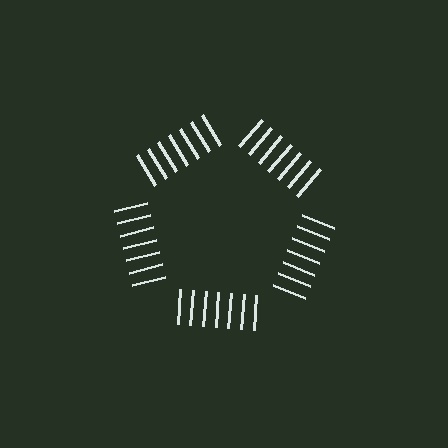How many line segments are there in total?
35 — 7 along each of the 5 edges.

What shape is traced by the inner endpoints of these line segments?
An illusory pentagon — the line segments terminate on its edges but no continuous stroke is drawn.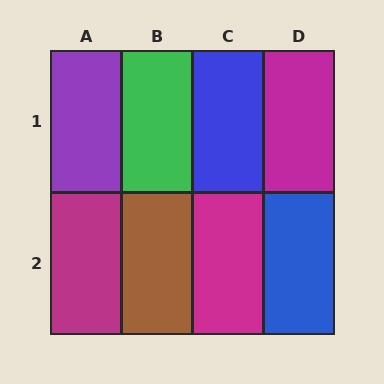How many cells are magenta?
3 cells are magenta.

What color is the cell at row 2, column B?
Brown.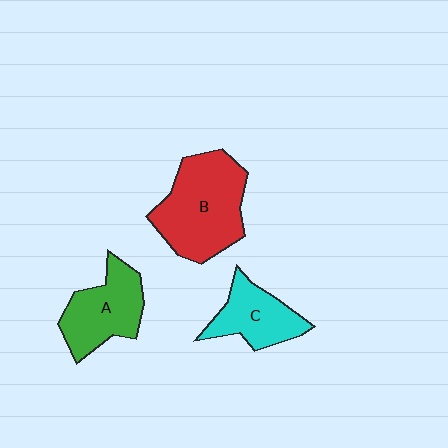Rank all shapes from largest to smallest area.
From largest to smallest: B (red), A (green), C (cyan).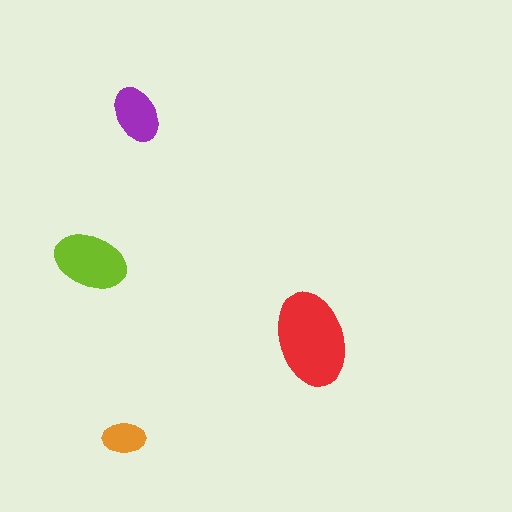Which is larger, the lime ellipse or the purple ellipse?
The lime one.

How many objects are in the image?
There are 4 objects in the image.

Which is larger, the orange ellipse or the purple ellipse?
The purple one.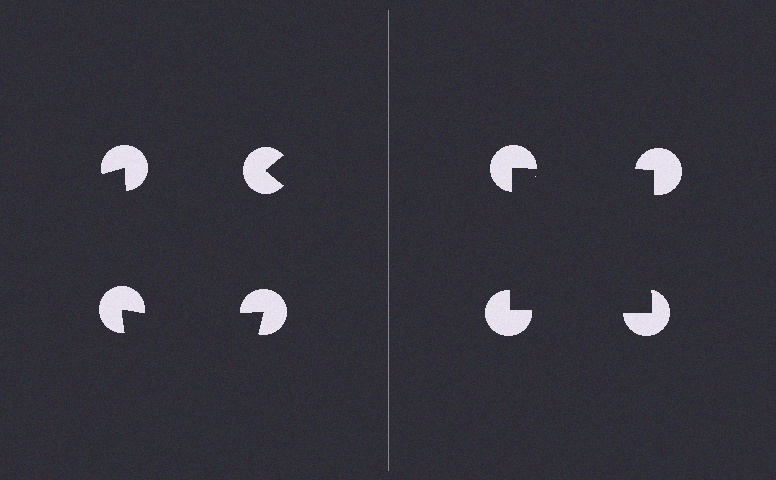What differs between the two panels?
The pac-man discs are positioned identically on both sides; only the wedge orientations differ. On the right they align to a square; on the left they are misaligned.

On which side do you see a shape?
An illusory square appears on the right side. On the left side the wedge cuts are rotated, so no coherent shape forms.